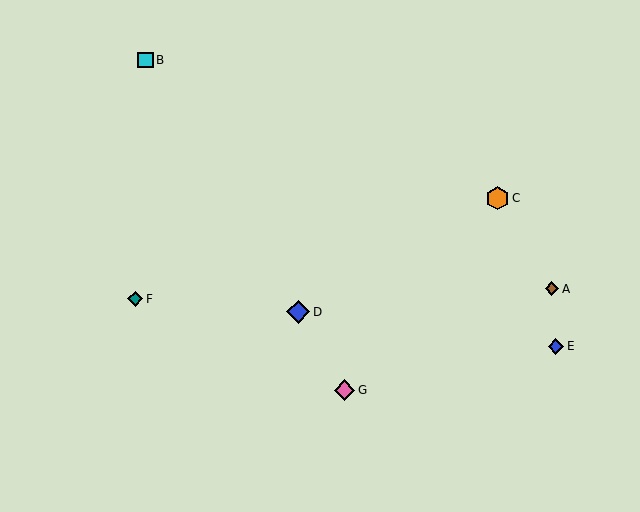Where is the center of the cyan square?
The center of the cyan square is at (146, 60).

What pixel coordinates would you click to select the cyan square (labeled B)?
Click at (146, 60) to select the cyan square B.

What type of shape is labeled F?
Shape F is a teal diamond.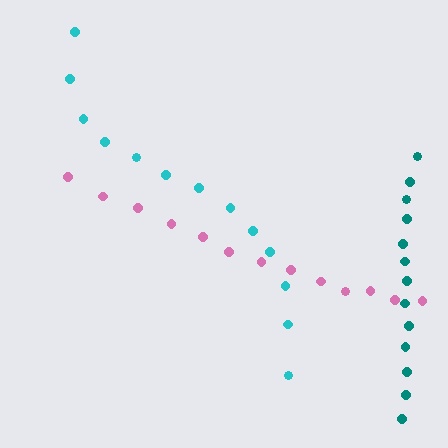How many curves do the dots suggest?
There are 3 distinct paths.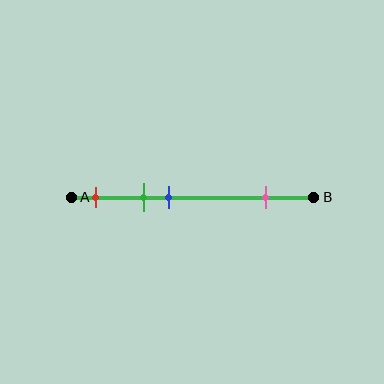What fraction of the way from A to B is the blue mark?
The blue mark is approximately 40% (0.4) of the way from A to B.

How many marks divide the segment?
There are 4 marks dividing the segment.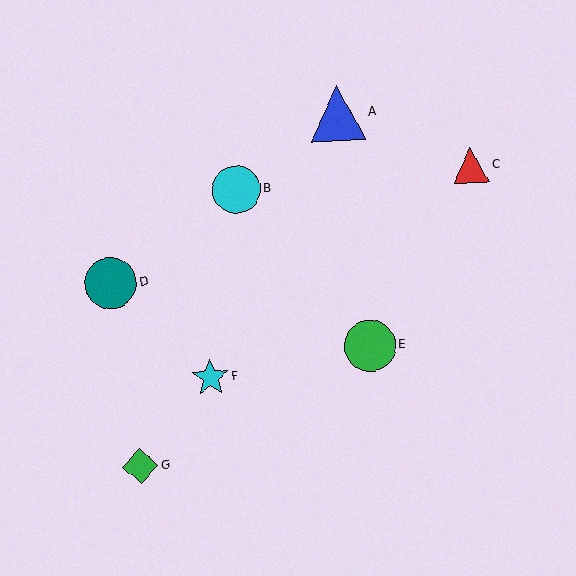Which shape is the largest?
The blue triangle (labeled A) is the largest.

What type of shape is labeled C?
Shape C is a red triangle.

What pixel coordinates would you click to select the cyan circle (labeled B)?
Click at (236, 190) to select the cyan circle B.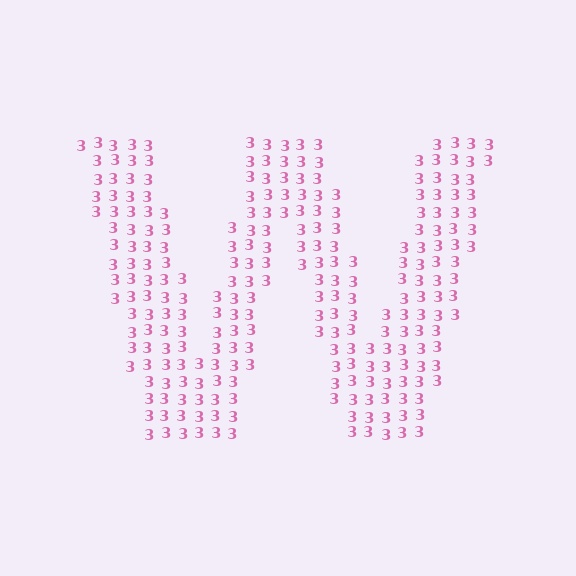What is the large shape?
The large shape is the letter W.